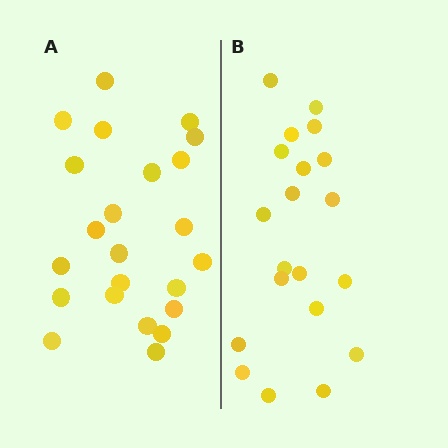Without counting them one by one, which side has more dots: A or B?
Region A (the left region) has more dots.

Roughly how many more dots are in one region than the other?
Region A has just a few more — roughly 2 or 3 more dots than region B.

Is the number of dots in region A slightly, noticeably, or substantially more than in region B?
Region A has only slightly more — the two regions are fairly close. The ratio is roughly 1.1 to 1.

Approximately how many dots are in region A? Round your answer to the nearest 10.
About 20 dots. (The exact count is 23, which rounds to 20.)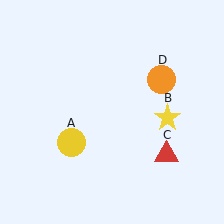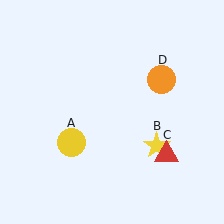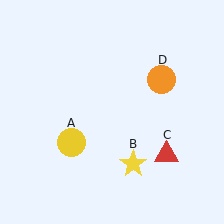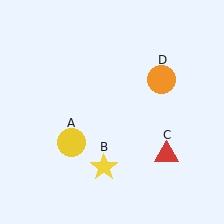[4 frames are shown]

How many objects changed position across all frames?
1 object changed position: yellow star (object B).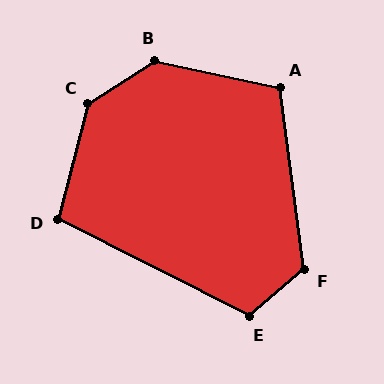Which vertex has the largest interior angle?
C, at approximately 137 degrees.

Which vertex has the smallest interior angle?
D, at approximately 102 degrees.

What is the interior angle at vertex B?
Approximately 135 degrees (obtuse).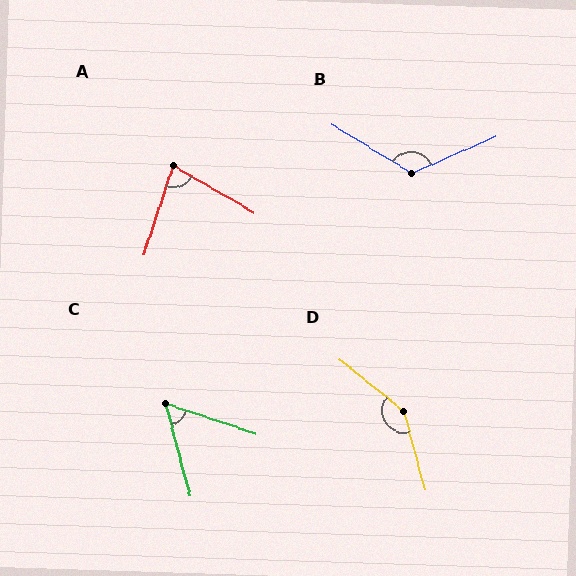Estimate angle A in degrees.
Approximately 78 degrees.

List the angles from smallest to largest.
C (56°), A (78°), B (125°), D (143°).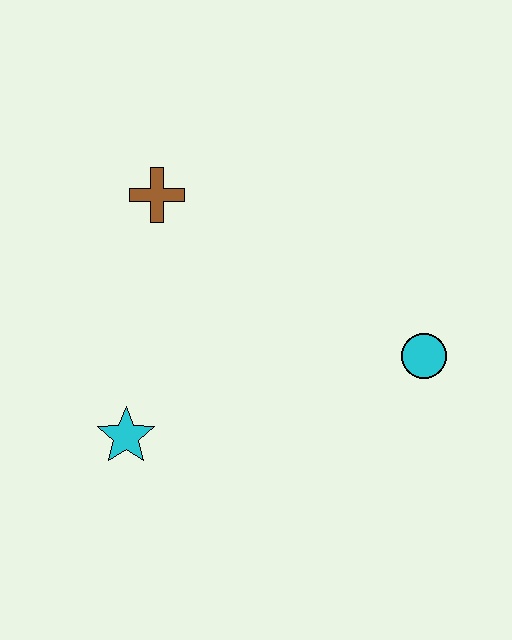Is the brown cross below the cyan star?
No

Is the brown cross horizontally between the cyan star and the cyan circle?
Yes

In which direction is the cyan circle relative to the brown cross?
The cyan circle is to the right of the brown cross.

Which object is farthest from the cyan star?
The cyan circle is farthest from the cyan star.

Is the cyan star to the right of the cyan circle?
No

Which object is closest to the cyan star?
The brown cross is closest to the cyan star.